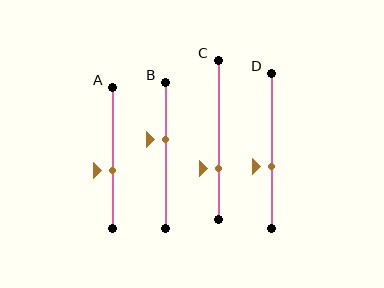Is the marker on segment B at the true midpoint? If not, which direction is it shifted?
No, the marker on segment B is shifted upward by about 11% of the segment length.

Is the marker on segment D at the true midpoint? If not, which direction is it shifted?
No, the marker on segment D is shifted downward by about 10% of the segment length.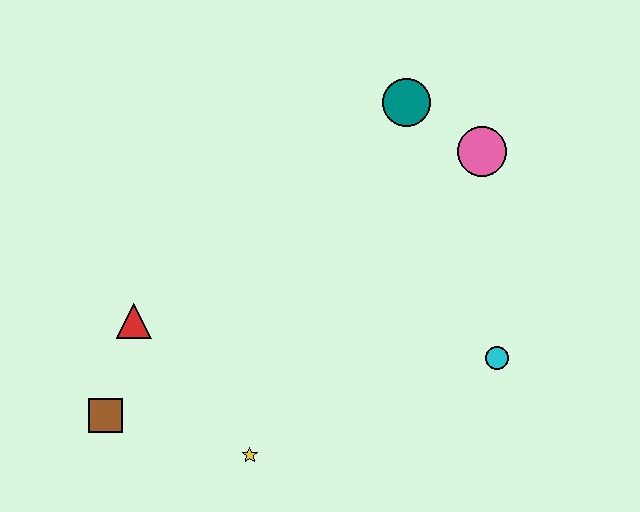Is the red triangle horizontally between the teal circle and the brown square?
Yes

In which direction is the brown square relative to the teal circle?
The brown square is below the teal circle.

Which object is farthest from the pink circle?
The brown square is farthest from the pink circle.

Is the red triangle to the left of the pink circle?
Yes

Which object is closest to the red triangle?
The brown square is closest to the red triangle.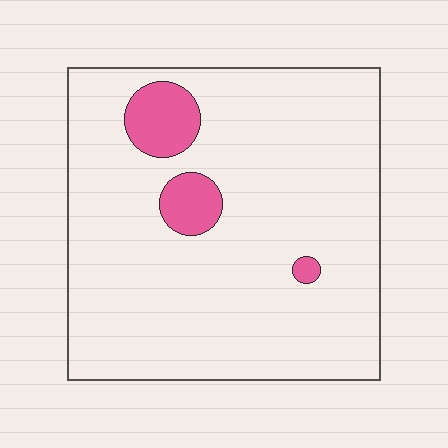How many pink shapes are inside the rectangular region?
3.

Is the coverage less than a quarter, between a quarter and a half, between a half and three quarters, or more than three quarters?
Less than a quarter.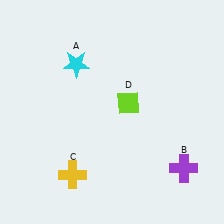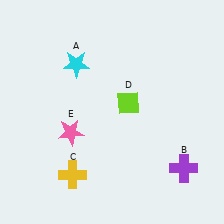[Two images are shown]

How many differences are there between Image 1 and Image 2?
There is 1 difference between the two images.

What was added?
A pink star (E) was added in Image 2.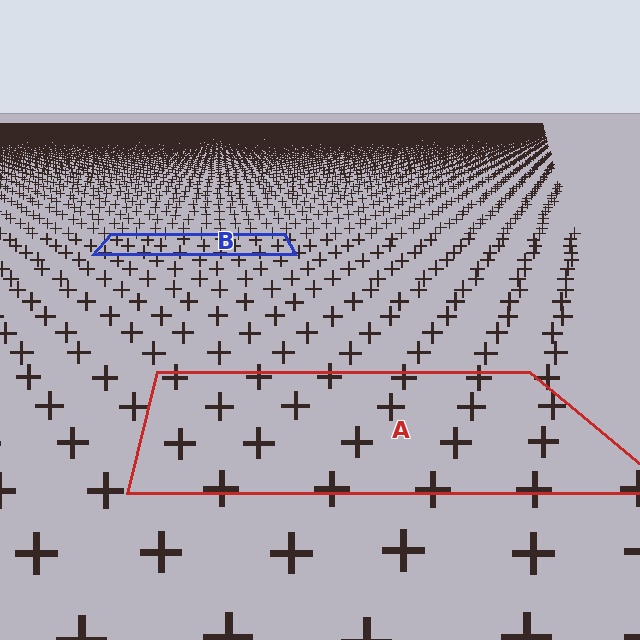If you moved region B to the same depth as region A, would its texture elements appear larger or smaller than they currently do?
They would appear larger. At a closer depth, the same texture elements are projected at a bigger on-screen size.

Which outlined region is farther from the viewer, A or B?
Region B is farther from the viewer — the texture elements inside it appear smaller and more densely packed.